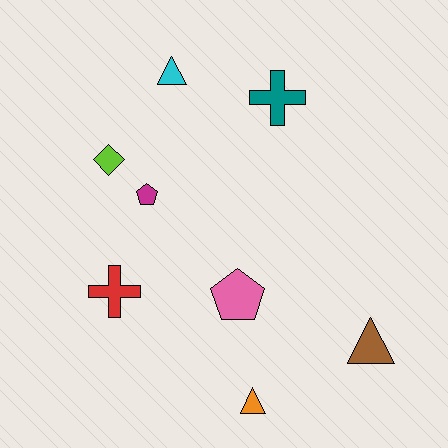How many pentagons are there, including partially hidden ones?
There are 2 pentagons.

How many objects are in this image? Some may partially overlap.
There are 8 objects.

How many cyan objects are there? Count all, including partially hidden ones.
There is 1 cyan object.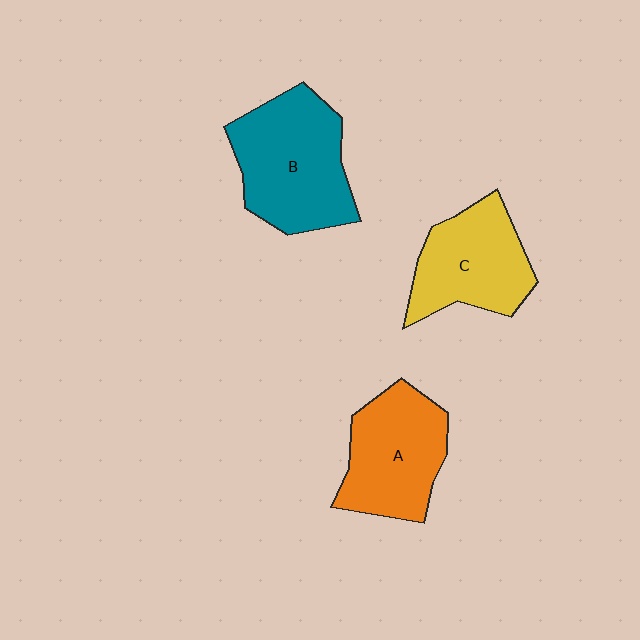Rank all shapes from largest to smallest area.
From largest to smallest: B (teal), A (orange), C (yellow).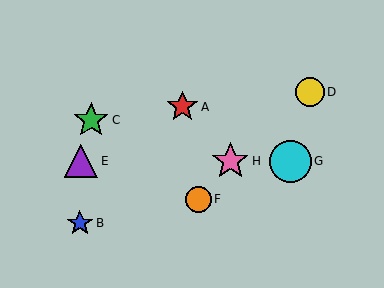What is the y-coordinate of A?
Object A is at y≈107.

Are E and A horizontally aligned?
No, E is at y≈161 and A is at y≈107.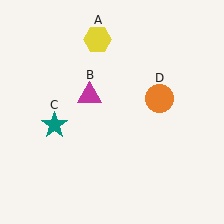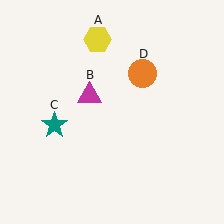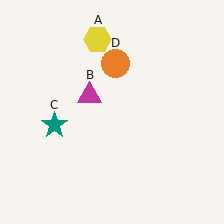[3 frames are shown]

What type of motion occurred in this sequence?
The orange circle (object D) rotated counterclockwise around the center of the scene.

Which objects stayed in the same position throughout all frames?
Yellow hexagon (object A) and magenta triangle (object B) and teal star (object C) remained stationary.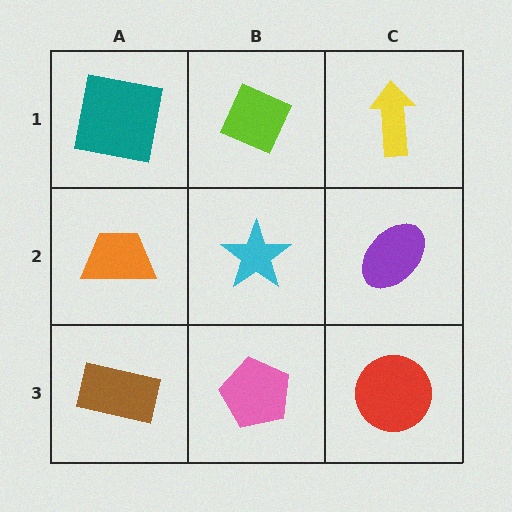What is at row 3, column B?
A pink pentagon.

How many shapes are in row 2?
3 shapes.